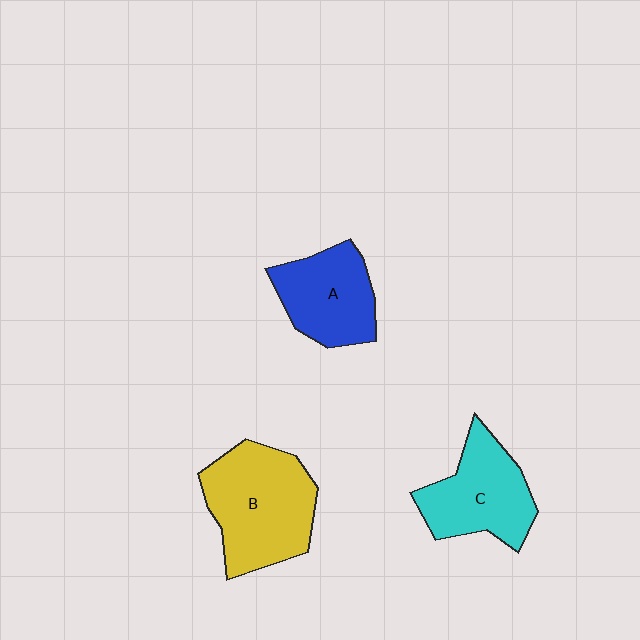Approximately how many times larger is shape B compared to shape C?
Approximately 1.3 times.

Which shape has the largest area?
Shape B (yellow).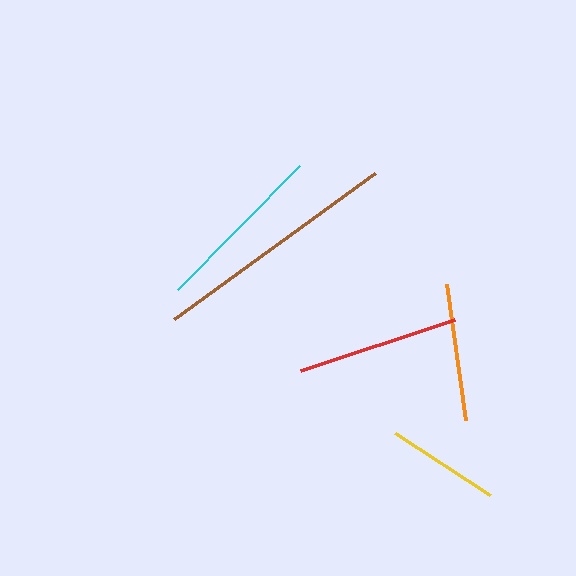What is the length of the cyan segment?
The cyan segment is approximately 174 pixels long.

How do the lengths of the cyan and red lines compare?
The cyan and red lines are approximately the same length.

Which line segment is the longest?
The brown line is the longest at approximately 248 pixels.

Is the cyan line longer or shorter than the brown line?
The brown line is longer than the cyan line.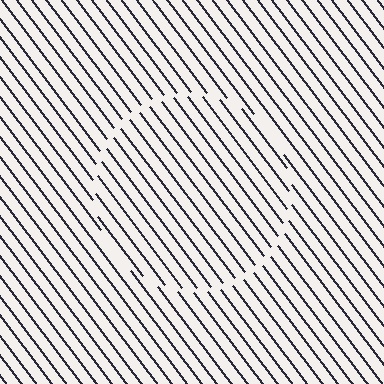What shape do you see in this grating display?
An illusory circle. The interior of the shape contains the same grating, shifted by half a period — the contour is defined by the phase discontinuity where line-ends from the inner and outer gratings abut.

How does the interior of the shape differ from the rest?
The interior of the shape contains the same grating, shifted by half a period — the contour is defined by the phase discontinuity where line-ends from the inner and outer gratings abut.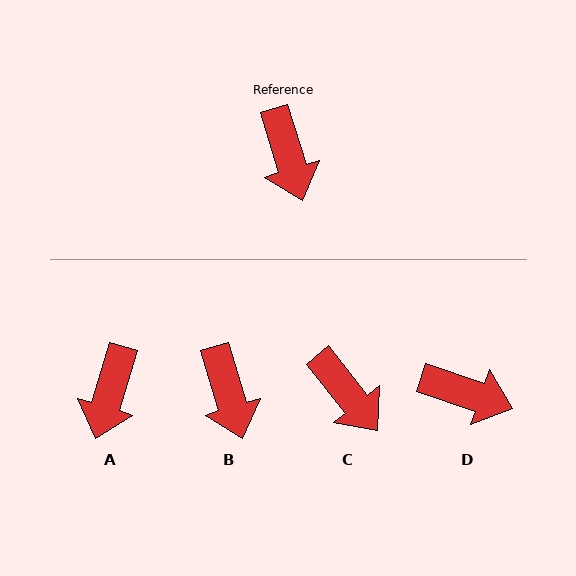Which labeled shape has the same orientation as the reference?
B.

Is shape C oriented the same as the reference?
No, it is off by about 22 degrees.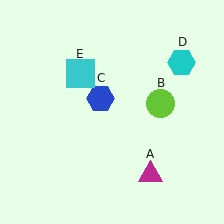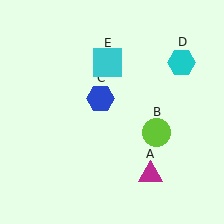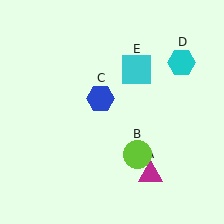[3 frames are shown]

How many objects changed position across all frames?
2 objects changed position: lime circle (object B), cyan square (object E).